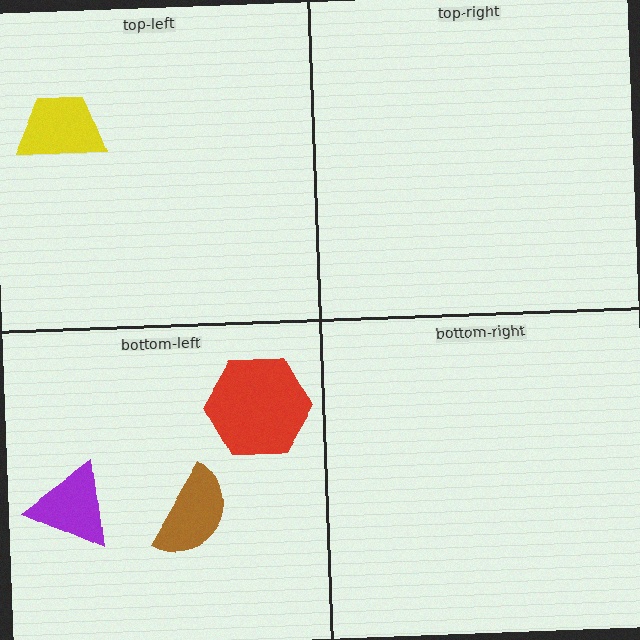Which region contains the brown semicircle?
The bottom-left region.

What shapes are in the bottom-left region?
The brown semicircle, the red hexagon, the purple triangle.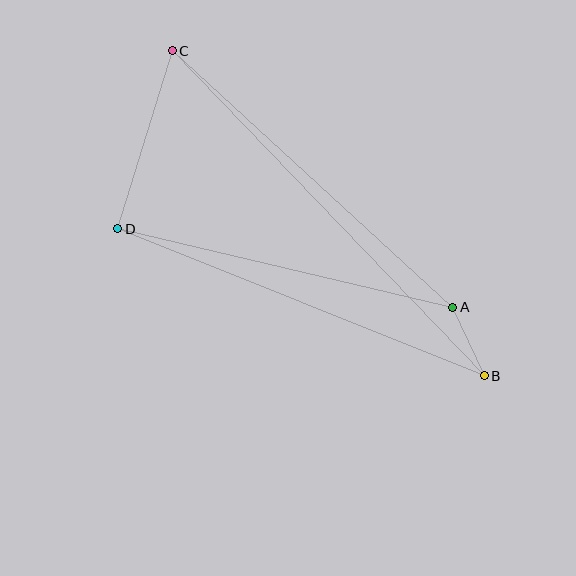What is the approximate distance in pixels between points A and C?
The distance between A and C is approximately 380 pixels.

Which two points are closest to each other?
Points A and B are closest to each other.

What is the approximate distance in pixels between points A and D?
The distance between A and D is approximately 344 pixels.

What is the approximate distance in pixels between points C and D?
The distance between C and D is approximately 186 pixels.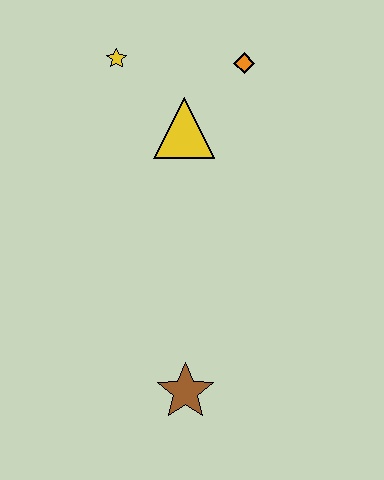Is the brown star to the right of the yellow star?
Yes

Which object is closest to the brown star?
The yellow triangle is closest to the brown star.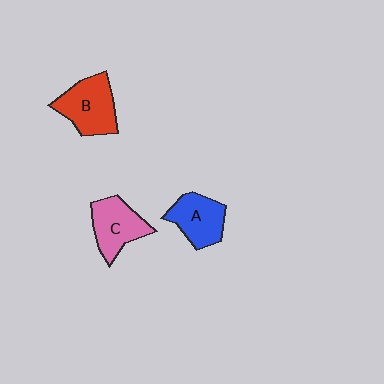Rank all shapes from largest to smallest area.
From largest to smallest: B (red), C (pink), A (blue).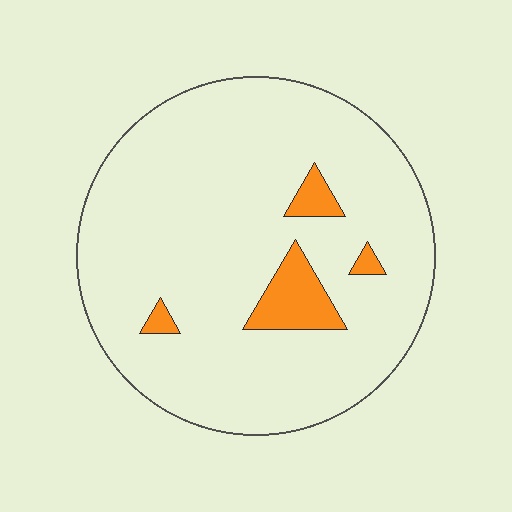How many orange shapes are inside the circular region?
4.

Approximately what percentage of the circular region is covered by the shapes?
Approximately 10%.